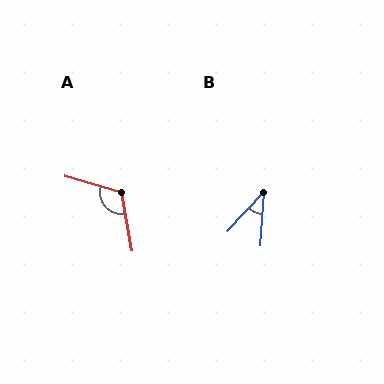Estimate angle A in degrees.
Approximately 116 degrees.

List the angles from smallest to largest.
B (39°), A (116°).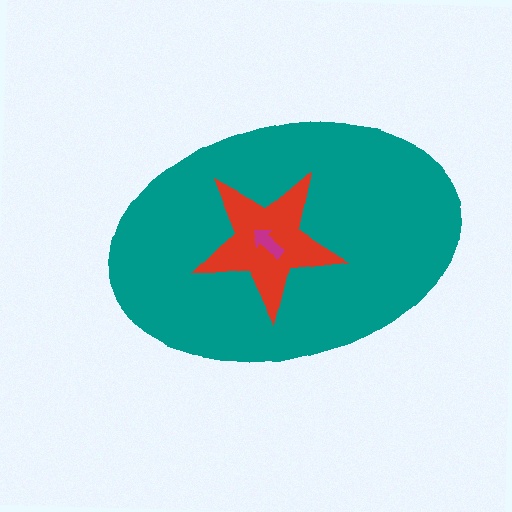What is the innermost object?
The magenta arrow.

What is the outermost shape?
The teal ellipse.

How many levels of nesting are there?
3.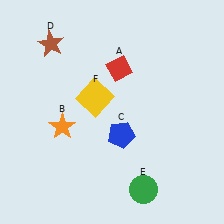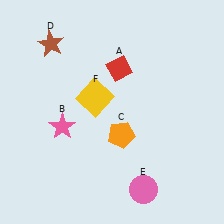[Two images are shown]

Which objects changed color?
B changed from orange to pink. C changed from blue to orange. E changed from green to pink.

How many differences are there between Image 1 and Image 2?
There are 3 differences between the two images.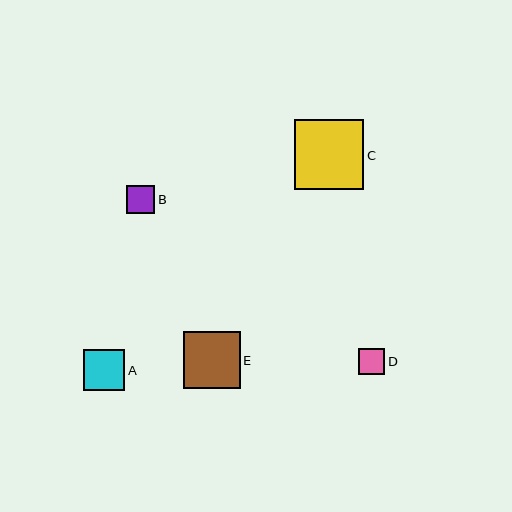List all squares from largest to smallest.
From largest to smallest: C, E, A, B, D.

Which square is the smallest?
Square D is the smallest with a size of approximately 26 pixels.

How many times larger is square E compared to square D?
Square E is approximately 2.2 times the size of square D.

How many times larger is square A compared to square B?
Square A is approximately 1.4 times the size of square B.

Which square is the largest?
Square C is the largest with a size of approximately 69 pixels.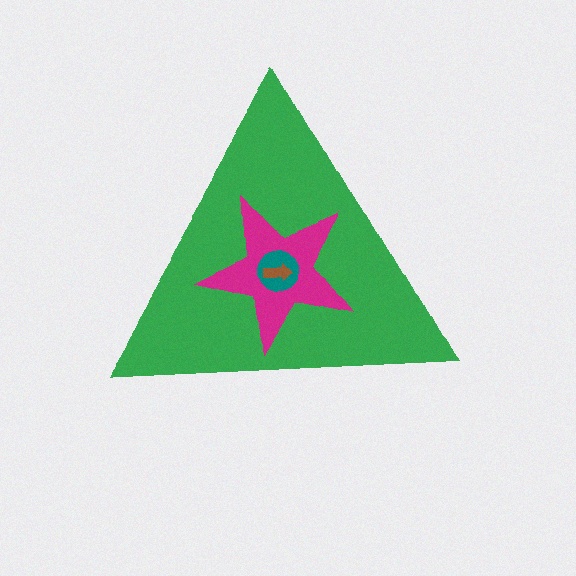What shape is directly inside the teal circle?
The brown arrow.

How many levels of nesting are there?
4.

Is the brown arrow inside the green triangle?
Yes.